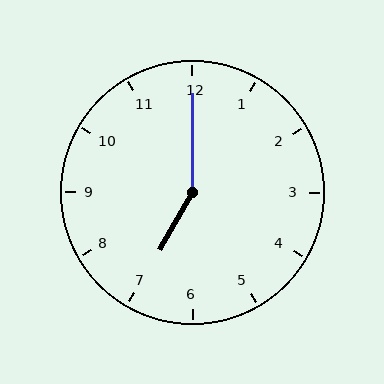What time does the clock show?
7:00.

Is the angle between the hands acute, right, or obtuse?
It is obtuse.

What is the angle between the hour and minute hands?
Approximately 150 degrees.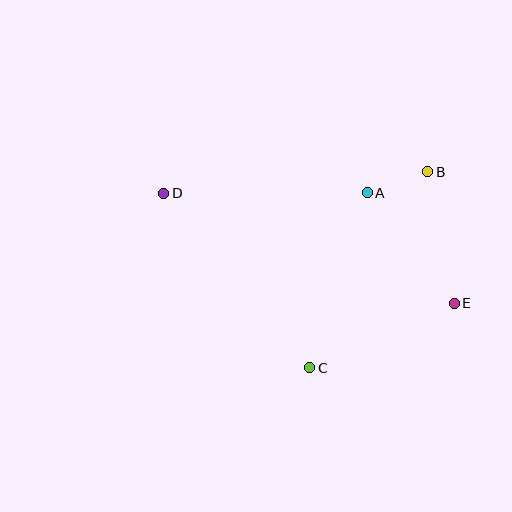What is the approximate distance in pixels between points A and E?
The distance between A and E is approximately 141 pixels.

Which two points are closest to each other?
Points A and B are closest to each other.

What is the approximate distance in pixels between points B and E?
The distance between B and E is approximately 134 pixels.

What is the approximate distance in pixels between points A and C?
The distance between A and C is approximately 184 pixels.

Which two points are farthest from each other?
Points D and E are farthest from each other.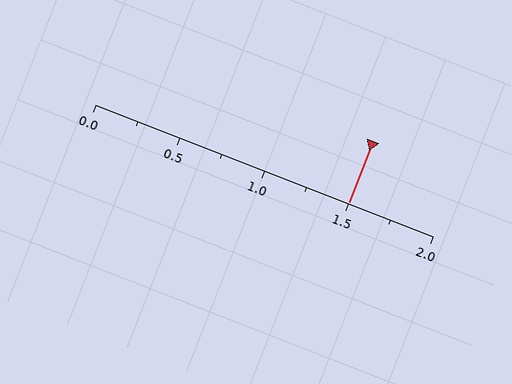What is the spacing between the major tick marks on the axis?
The major ticks are spaced 0.5 apart.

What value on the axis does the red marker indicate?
The marker indicates approximately 1.5.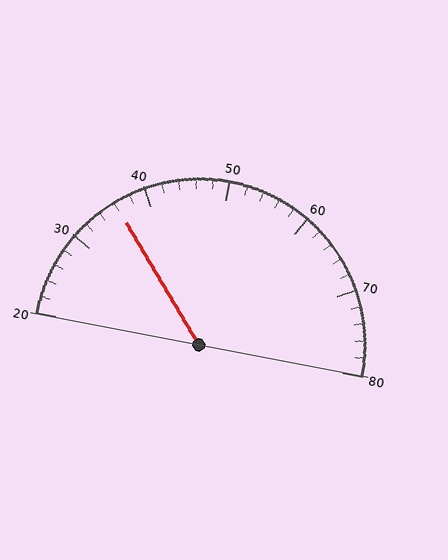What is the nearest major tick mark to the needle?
The nearest major tick mark is 40.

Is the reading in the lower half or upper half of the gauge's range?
The reading is in the lower half of the range (20 to 80).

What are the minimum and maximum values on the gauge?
The gauge ranges from 20 to 80.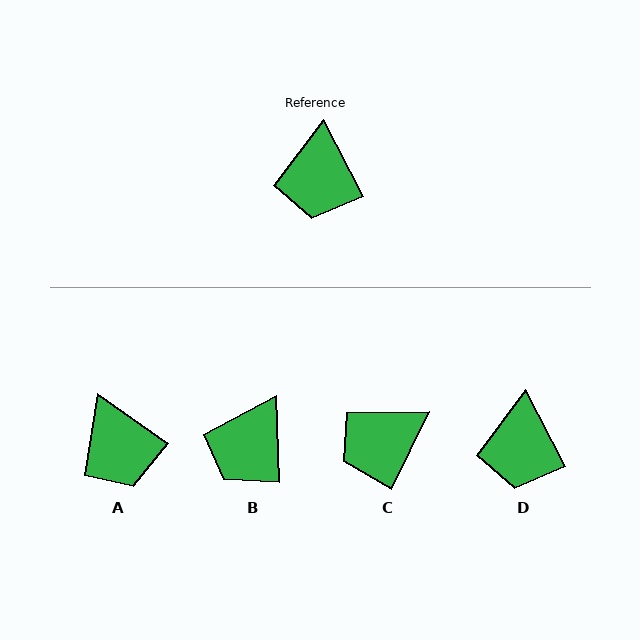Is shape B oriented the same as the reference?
No, it is off by about 25 degrees.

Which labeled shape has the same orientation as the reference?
D.